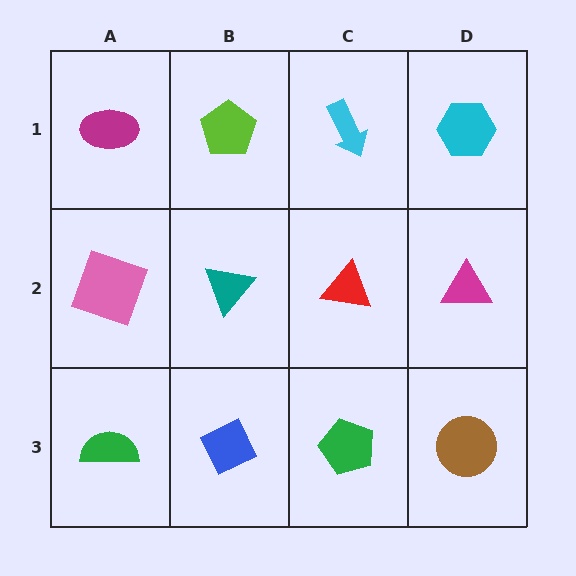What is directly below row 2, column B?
A blue diamond.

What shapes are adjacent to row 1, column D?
A magenta triangle (row 2, column D), a cyan arrow (row 1, column C).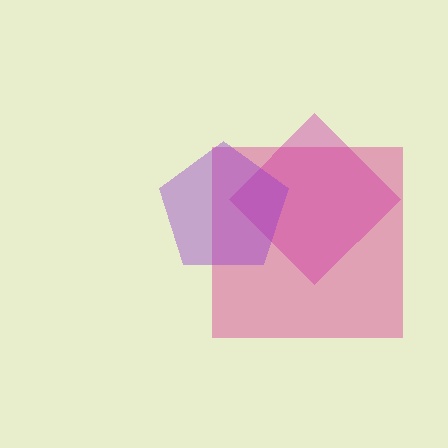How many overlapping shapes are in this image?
There are 3 overlapping shapes in the image.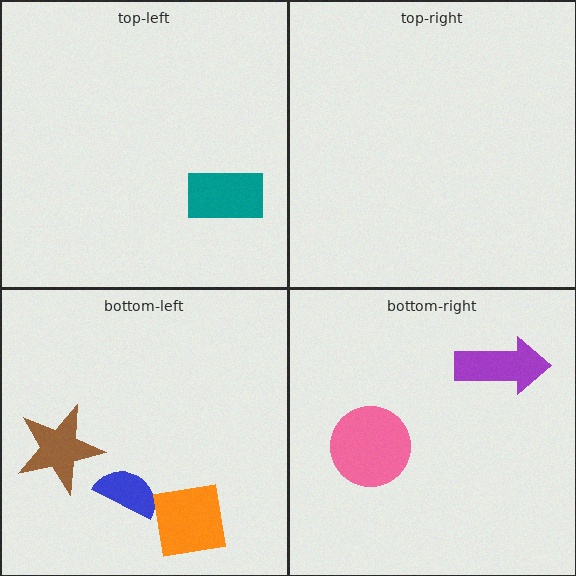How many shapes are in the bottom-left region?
3.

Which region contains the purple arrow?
The bottom-right region.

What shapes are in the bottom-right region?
The purple arrow, the pink circle.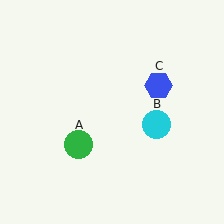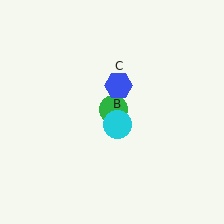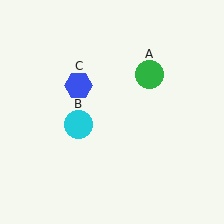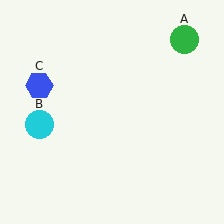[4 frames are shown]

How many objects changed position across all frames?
3 objects changed position: green circle (object A), cyan circle (object B), blue hexagon (object C).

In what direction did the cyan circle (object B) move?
The cyan circle (object B) moved left.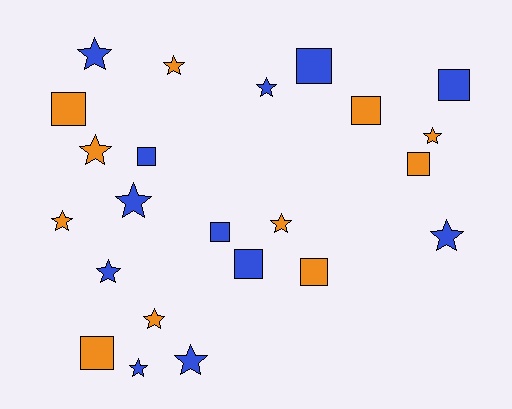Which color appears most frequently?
Blue, with 12 objects.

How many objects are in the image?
There are 23 objects.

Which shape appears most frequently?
Star, with 13 objects.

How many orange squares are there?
There are 5 orange squares.